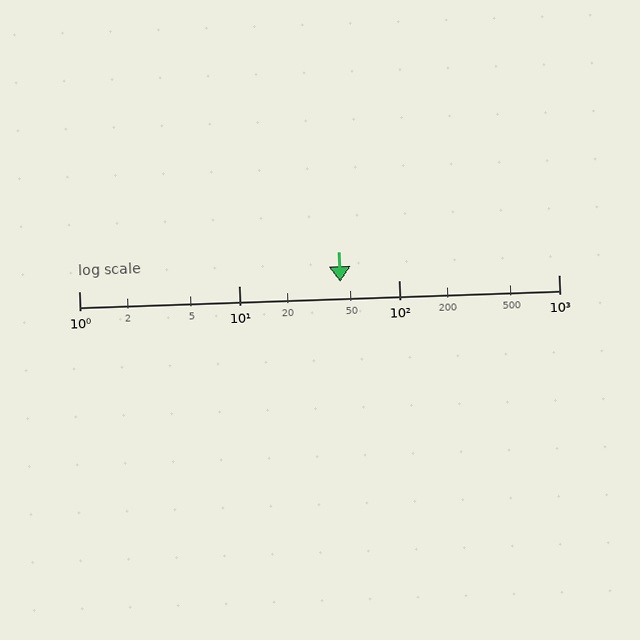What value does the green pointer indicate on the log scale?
The pointer indicates approximately 43.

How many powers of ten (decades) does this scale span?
The scale spans 3 decades, from 1 to 1000.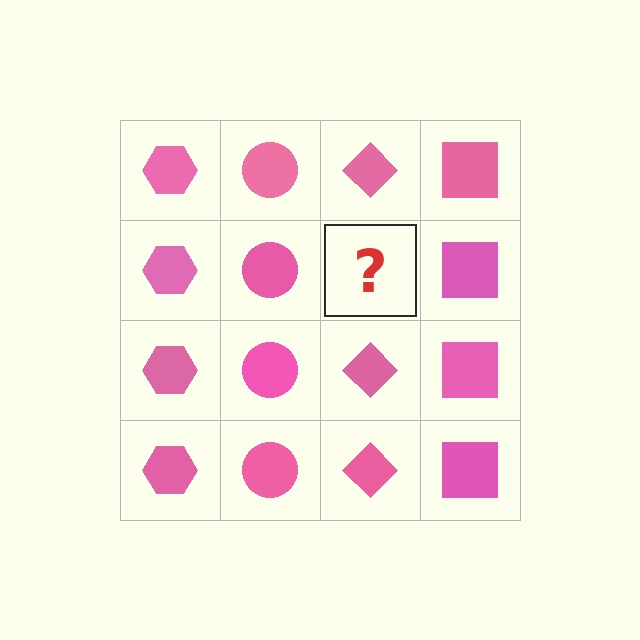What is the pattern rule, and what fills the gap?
The rule is that each column has a consistent shape. The gap should be filled with a pink diamond.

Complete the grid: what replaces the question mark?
The question mark should be replaced with a pink diamond.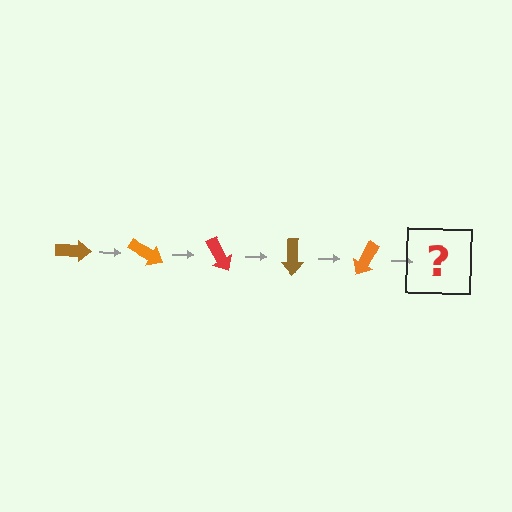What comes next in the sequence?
The next element should be a red arrow, rotated 150 degrees from the start.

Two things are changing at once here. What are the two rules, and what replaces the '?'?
The two rules are that it rotates 30 degrees each step and the color cycles through brown, orange, and red. The '?' should be a red arrow, rotated 150 degrees from the start.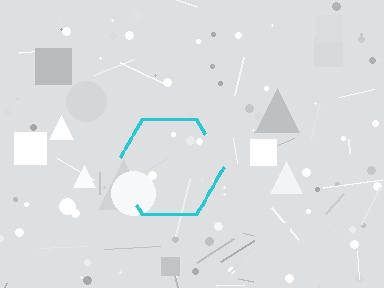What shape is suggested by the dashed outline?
The dashed outline suggests a hexagon.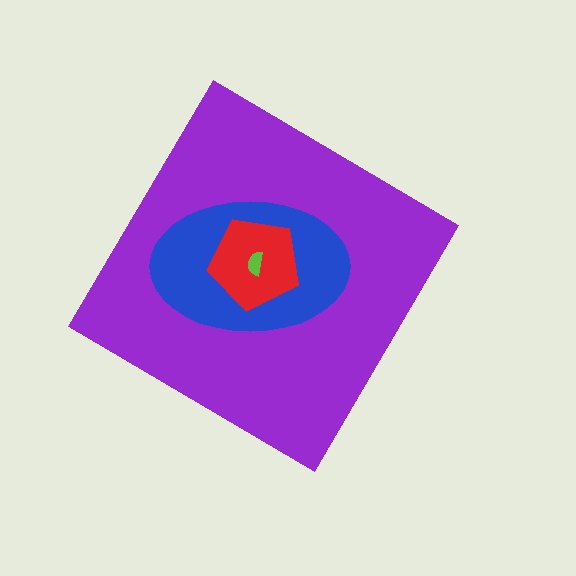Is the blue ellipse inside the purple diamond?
Yes.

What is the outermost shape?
The purple diamond.